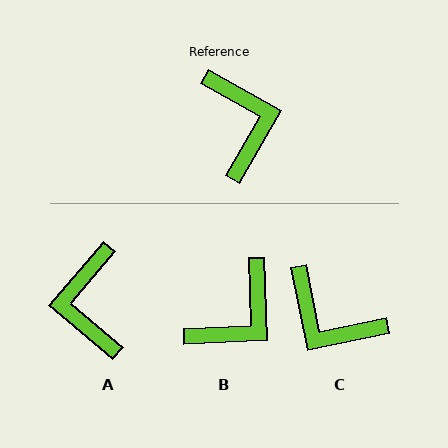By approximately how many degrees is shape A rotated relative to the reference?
Approximately 169 degrees counter-clockwise.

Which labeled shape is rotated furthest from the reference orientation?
A, about 169 degrees away.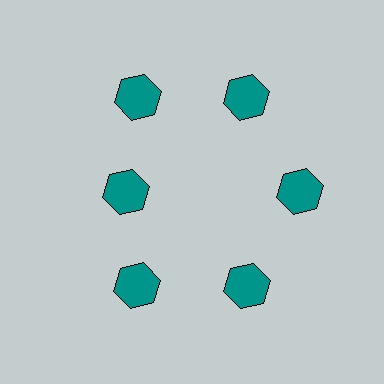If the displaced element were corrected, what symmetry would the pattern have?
It would have 6-fold rotational symmetry — the pattern would map onto itself every 60 degrees.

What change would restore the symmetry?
The symmetry would be restored by moving it outward, back onto the ring so that all 6 hexagons sit at equal angles and equal distance from the center.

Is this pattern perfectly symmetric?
No. The 6 teal hexagons are arranged in a ring, but one element near the 9 o'clock position is pulled inward toward the center, breaking the 6-fold rotational symmetry.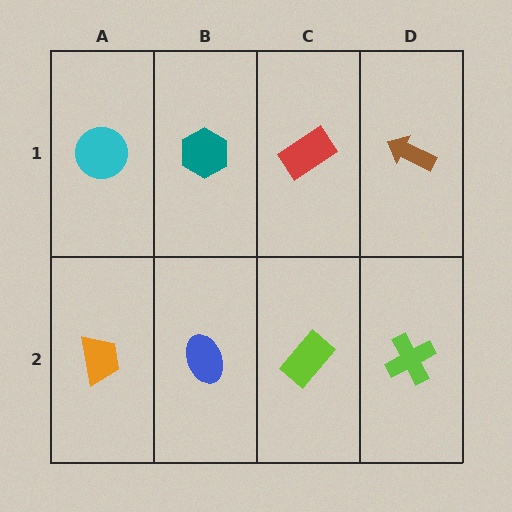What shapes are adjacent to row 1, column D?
A lime cross (row 2, column D), a red rectangle (row 1, column C).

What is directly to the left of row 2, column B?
An orange trapezoid.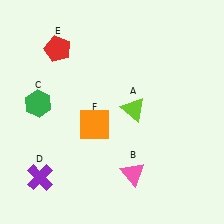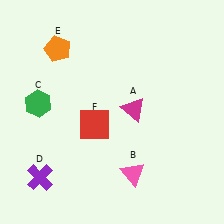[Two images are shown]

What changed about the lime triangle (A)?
In Image 1, A is lime. In Image 2, it changed to magenta.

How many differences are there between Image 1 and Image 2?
There are 3 differences between the two images.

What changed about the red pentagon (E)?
In Image 1, E is red. In Image 2, it changed to orange.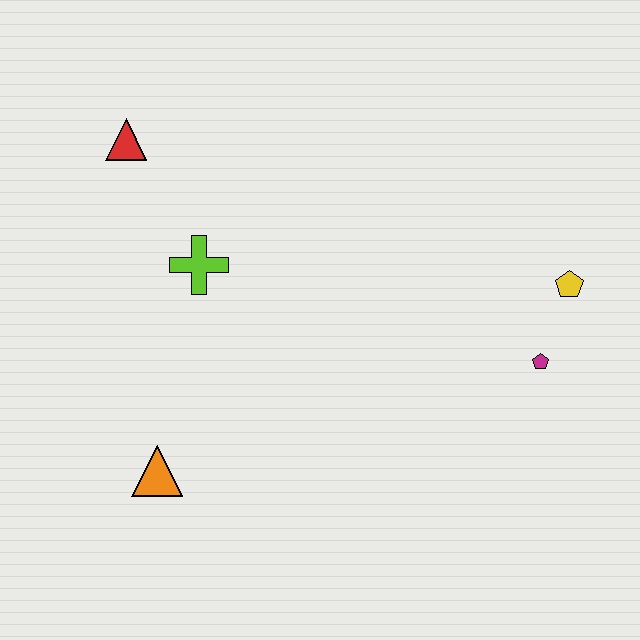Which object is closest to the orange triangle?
The lime cross is closest to the orange triangle.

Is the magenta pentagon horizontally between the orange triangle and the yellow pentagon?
Yes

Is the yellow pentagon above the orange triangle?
Yes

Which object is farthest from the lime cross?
The yellow pentagon is farthest from the lime cross.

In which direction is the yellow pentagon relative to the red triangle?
The yellow pentagon is to the right of the red triangle.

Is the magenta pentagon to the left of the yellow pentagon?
Yes